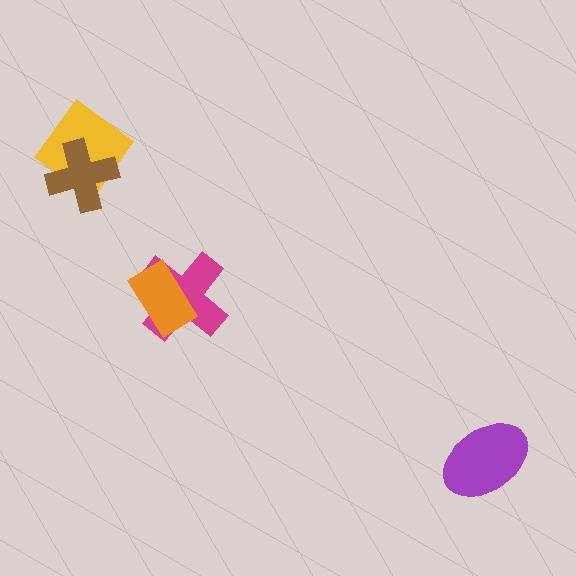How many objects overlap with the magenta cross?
1 object overlaps with the magenta cross.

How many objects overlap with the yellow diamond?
1 object overlaps with the yellow diamond.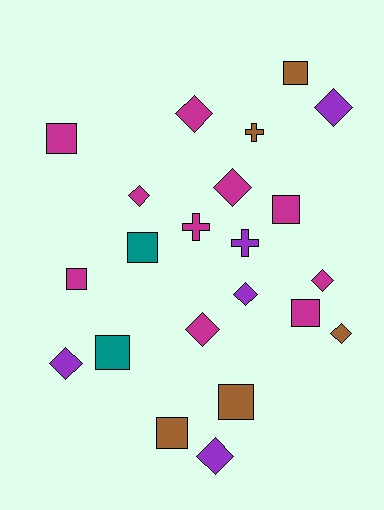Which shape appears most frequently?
Diamond, with 10 objects.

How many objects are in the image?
There are 22 objects.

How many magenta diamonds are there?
There are 5 magenta diamonds.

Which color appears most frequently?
Magenta, with 10 objects.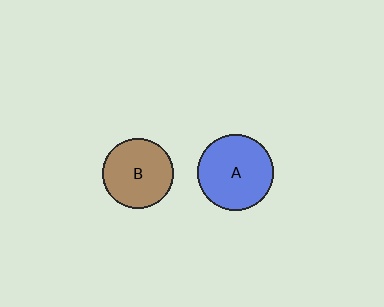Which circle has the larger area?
Circle A (blue).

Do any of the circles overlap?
No, none of the circles overlap.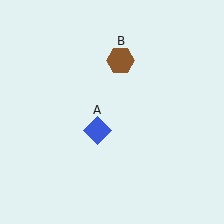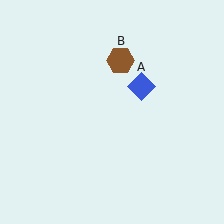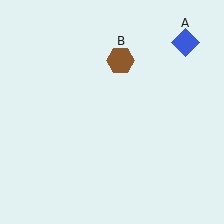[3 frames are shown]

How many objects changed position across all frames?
1 object changed position: blue diamond (object A).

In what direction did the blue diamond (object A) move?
The blue diamond (object A) moved up and to the right.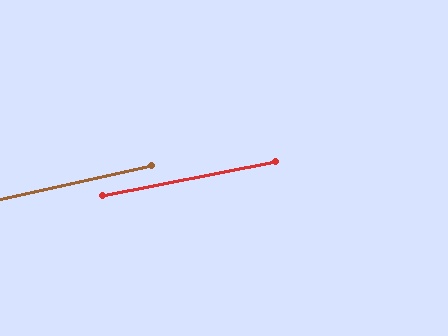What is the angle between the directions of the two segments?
Approximately 1 degree.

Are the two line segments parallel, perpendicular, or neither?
Parallel — their directions differ by only 1.3°.